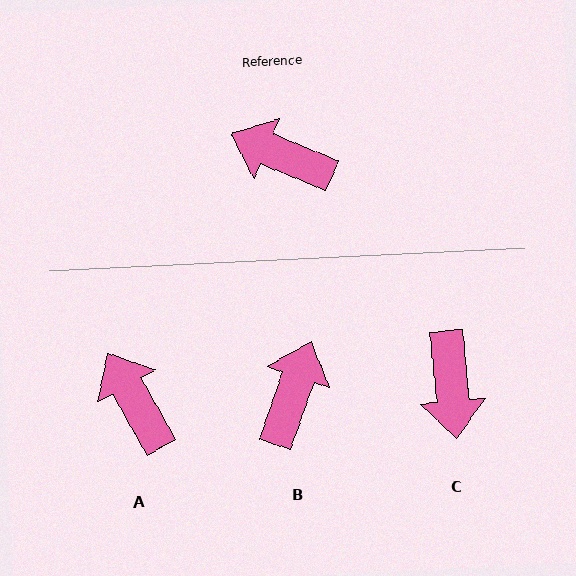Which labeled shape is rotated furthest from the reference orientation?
C, about 118 degrees away.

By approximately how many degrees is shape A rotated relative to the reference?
Approximately 38 degrees clockwise.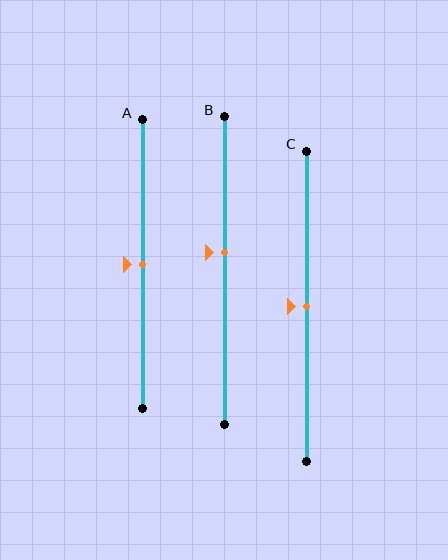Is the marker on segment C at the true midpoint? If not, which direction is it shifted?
Yes, the marker on segment C is at the true midpoint.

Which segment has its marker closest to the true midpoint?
Segment A has its marker closest to the true midpoint.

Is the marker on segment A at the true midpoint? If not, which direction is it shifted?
Yes, the marker on segment A is at the true midpoint.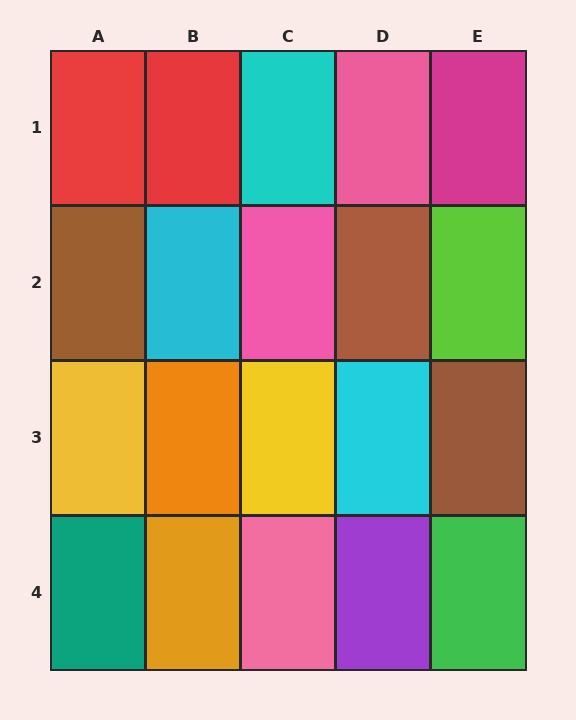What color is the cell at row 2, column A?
Brown.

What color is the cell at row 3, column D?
Cyan.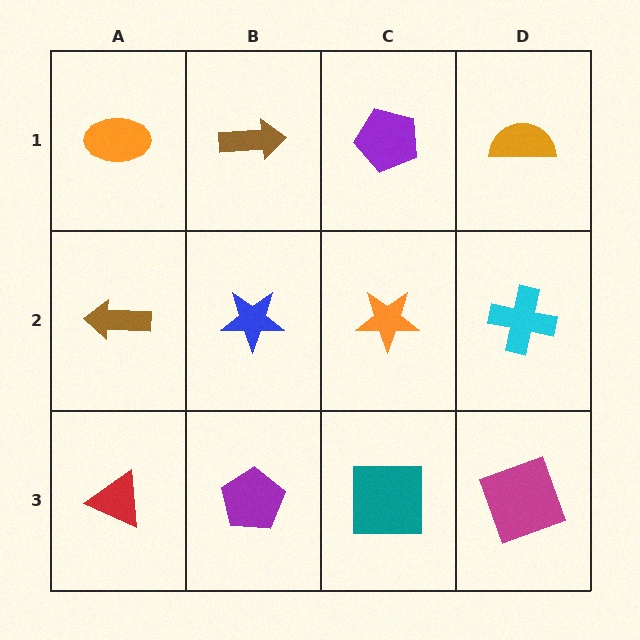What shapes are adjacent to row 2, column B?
A brown arrow (row 1, column B), a purple pentagon (row 3, column B), a brown arrow (row 2, column A), an orange star (row 2, column C).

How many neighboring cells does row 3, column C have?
3.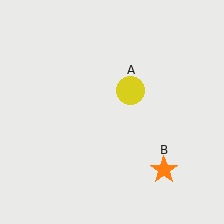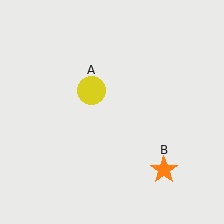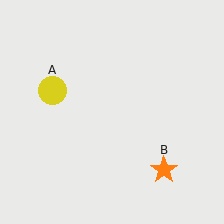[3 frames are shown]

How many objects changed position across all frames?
1 object changed position: yellow circle (object A).